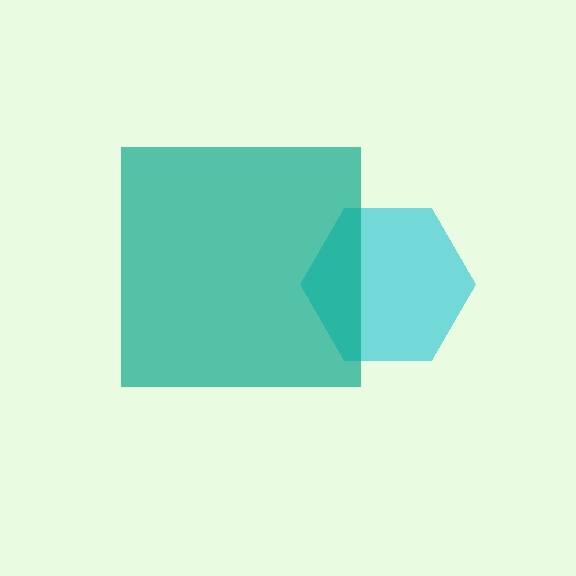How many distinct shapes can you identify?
There are 2 distinct shapes: a cyan hexagon, a teal square.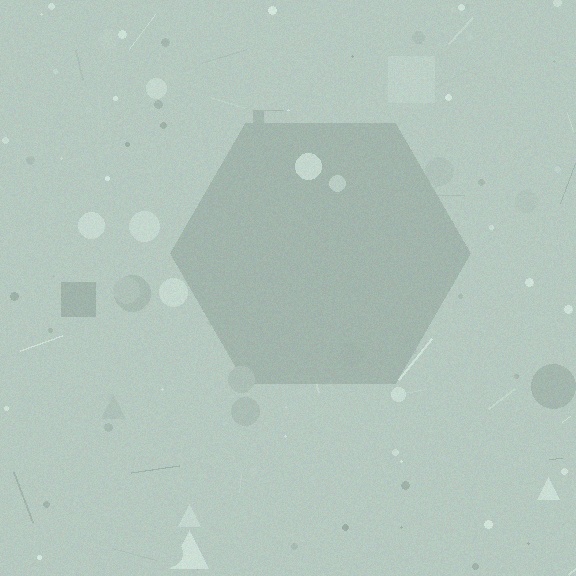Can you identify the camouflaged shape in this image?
The camouflaged shape is a hexagon.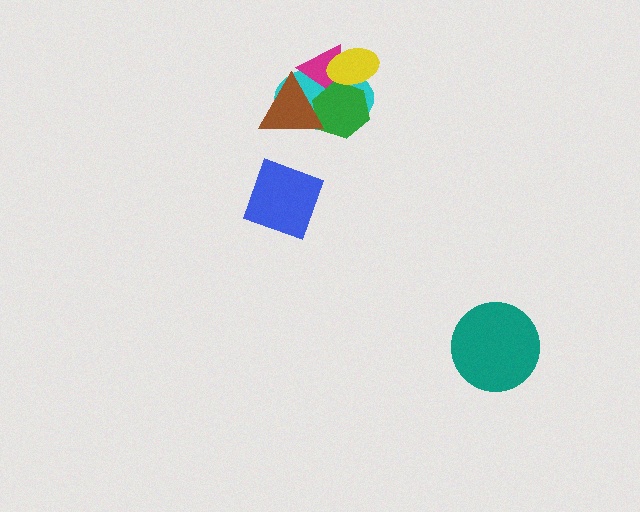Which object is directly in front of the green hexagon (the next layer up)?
The brown triangle is directly in front of the green hexagon.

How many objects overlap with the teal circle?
0 objects overlap with the teal circle.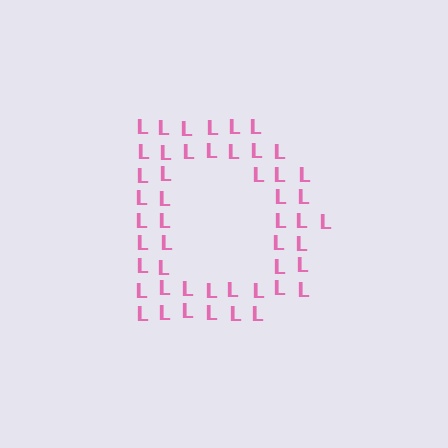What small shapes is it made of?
It is made of small letter L's.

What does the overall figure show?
The overall figure shows the letter D.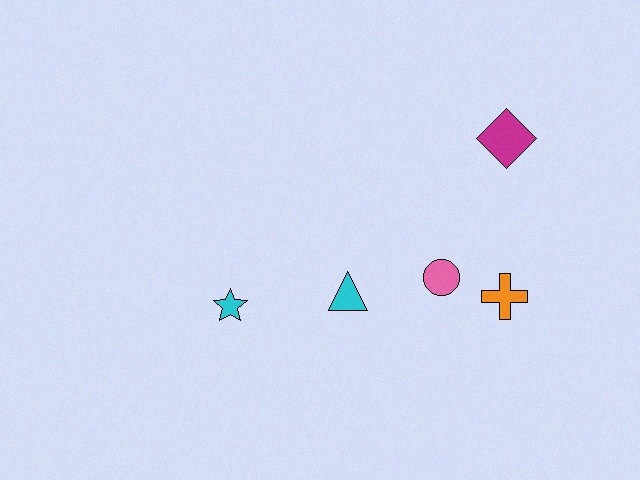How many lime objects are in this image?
There are no lime objects.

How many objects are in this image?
There are 5 objects.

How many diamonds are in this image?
There is 1 diamond.